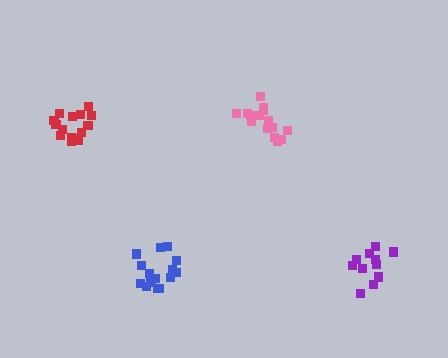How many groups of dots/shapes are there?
There are 4 groups.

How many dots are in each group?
Group 1: 16 dots, Group 2: 11 dots, Group 3: 16 dots, Group 4: 15 dots (58 total).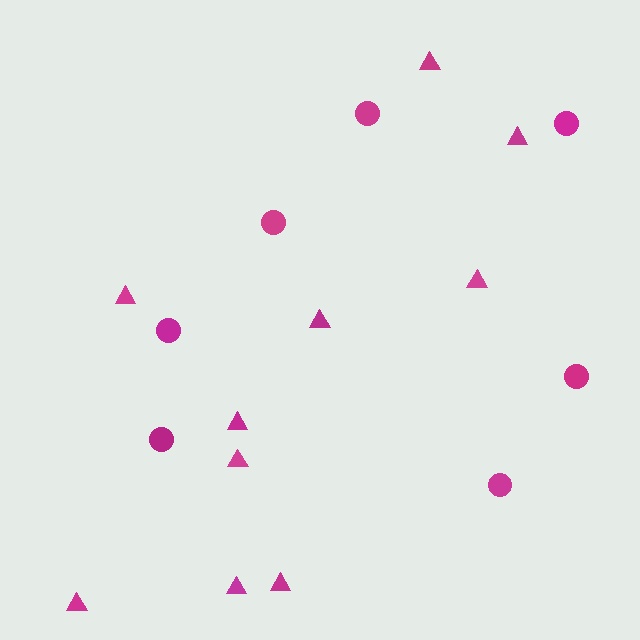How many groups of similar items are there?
There are 2 groups: one group of triangles (10) and one group of circles (7).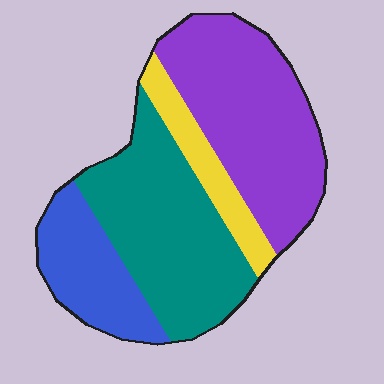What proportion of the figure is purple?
Purple takes up about three eighths (3/8) of the figure.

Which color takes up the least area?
Yellow, at roughly 10%.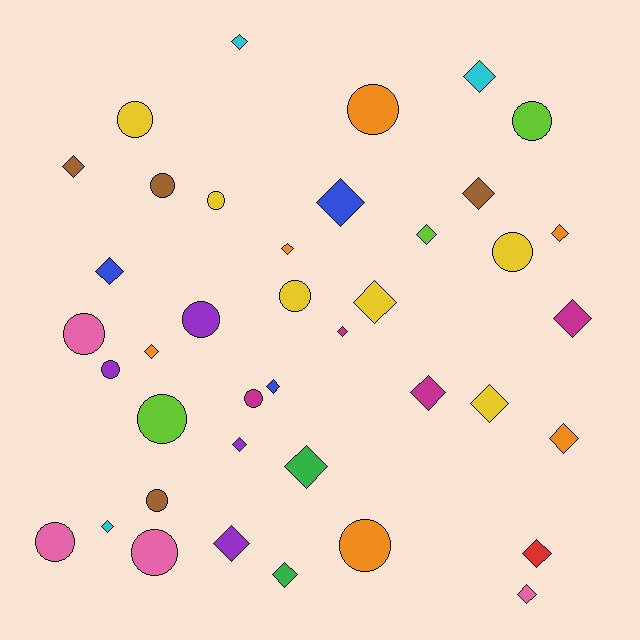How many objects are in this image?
There are 40 objects.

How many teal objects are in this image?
There are no teal objects.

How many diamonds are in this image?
There are 24 diamonds.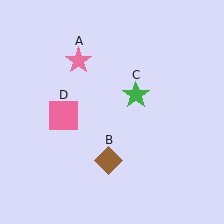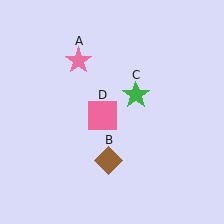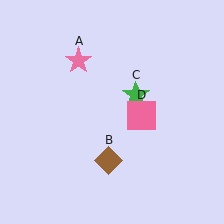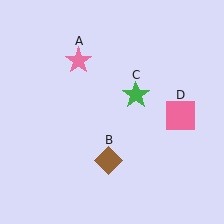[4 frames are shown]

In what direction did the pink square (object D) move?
The pink square (object D) moved right.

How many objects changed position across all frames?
1 object changed position: pink square (object D).